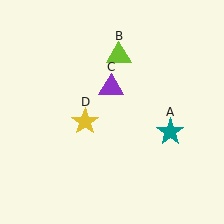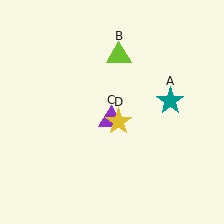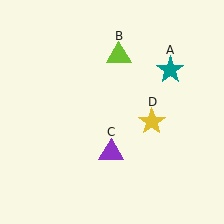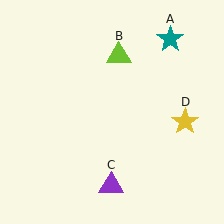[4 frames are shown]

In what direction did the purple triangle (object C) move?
The purple triangle (object C) moved down.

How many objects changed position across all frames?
3 objects changed position: teal star (object A), purple triangle (object C), yellow star (object D).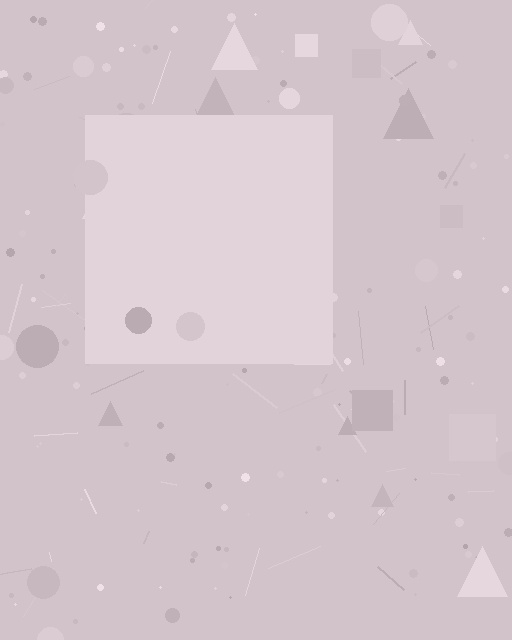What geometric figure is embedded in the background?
A square is embedded in the background.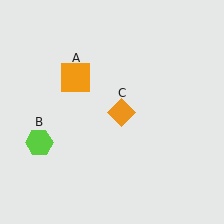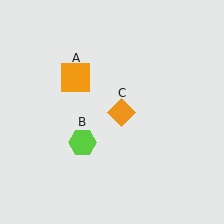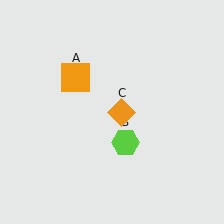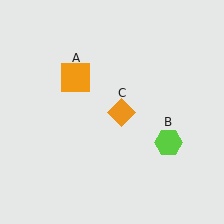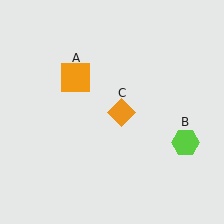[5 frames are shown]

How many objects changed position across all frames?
1 object changed position: lime hexagon (object B).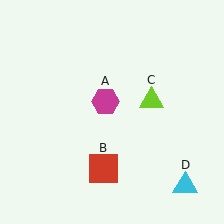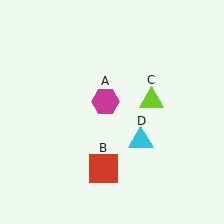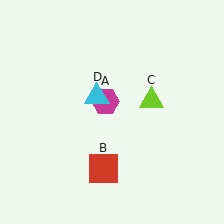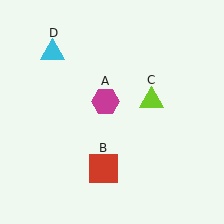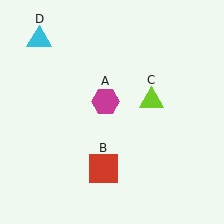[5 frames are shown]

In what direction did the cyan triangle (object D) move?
The cyan triangle (object D) moved up and to the left.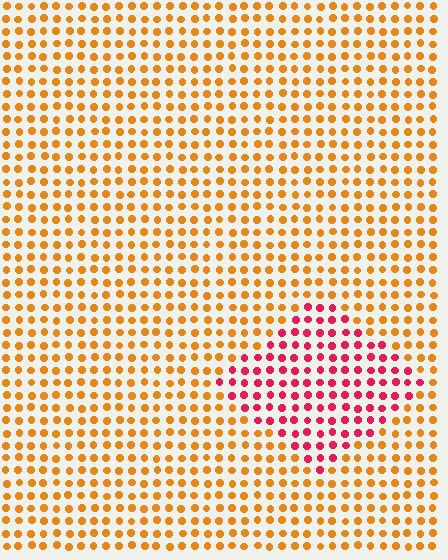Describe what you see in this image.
The image is filled with small orange elements in a uniform arrangement. A diamond-shaped region is visible where the elements are tinted to a slightly different hue, forming a subtle color boundary.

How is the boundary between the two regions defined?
The boundary is defined purely by a slight shift in hue (about 51 degrees). Spacing, size, and orientation are identical on both sides.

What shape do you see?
I see a diamond.